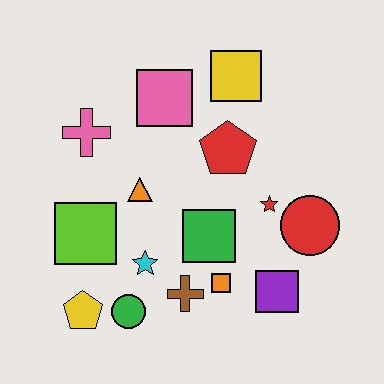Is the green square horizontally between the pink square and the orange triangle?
No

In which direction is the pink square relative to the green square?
The pink square is above the green square.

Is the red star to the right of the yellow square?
Yes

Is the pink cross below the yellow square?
Yes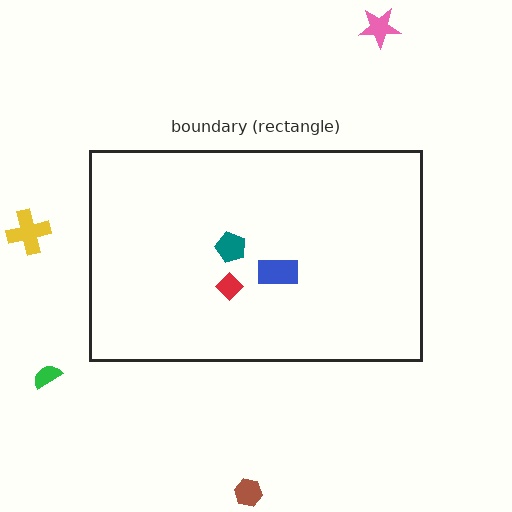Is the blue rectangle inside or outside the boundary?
Inside.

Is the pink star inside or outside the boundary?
Outside.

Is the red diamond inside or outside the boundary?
Inside.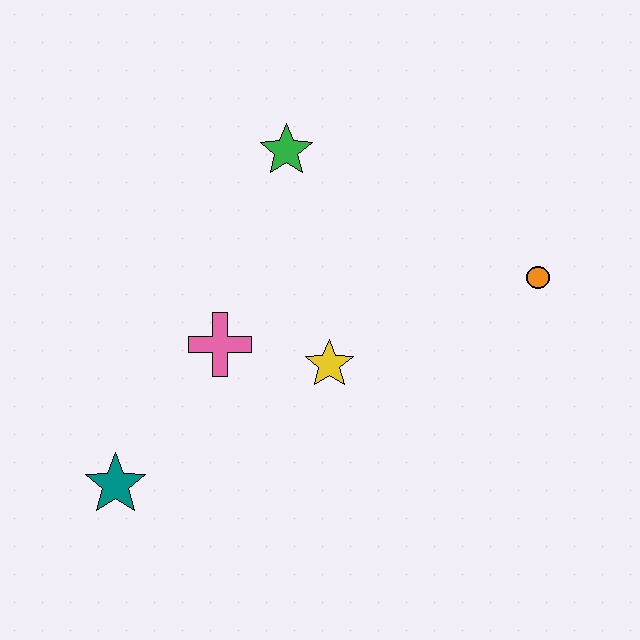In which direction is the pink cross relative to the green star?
The pink cross is below the green star.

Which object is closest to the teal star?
The pink cross is closest to the teal star.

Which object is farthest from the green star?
The teal star is farthest from the green star.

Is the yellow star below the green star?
Yes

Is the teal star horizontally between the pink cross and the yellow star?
No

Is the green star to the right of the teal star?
Yes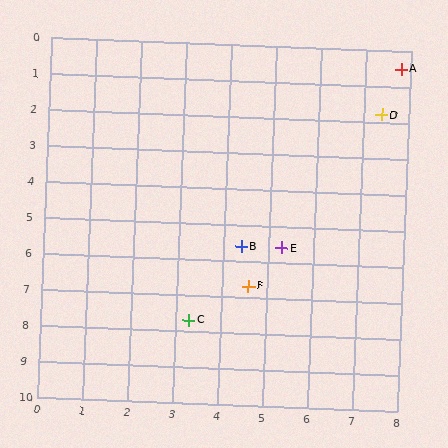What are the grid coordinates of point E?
Point E is at approximately (5.3, 5.6).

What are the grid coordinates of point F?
Point F is at approximately (4.6, 6.7).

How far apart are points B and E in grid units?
Points B and E are about 0.9 grid units apart.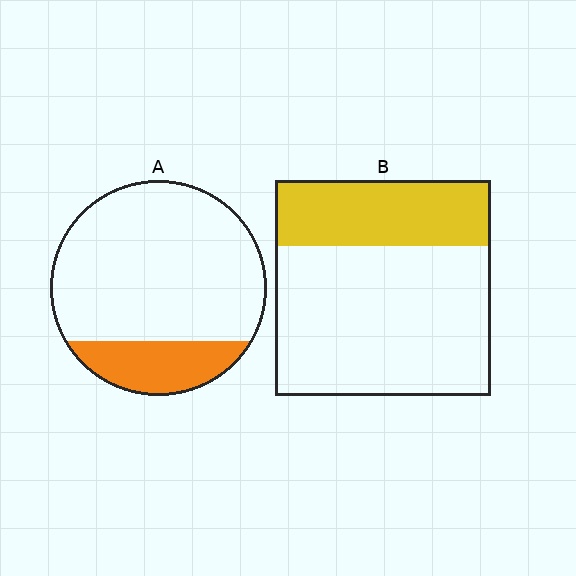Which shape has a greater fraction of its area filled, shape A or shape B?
Shape B.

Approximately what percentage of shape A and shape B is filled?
A is approximately 20% and B is approximately 30%.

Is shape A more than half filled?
No.